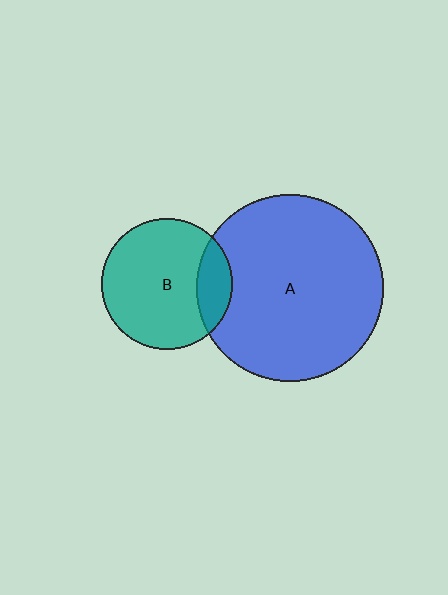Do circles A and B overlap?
Yes.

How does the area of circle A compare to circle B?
Approximately 2.0 times.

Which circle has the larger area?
Circle A (blue).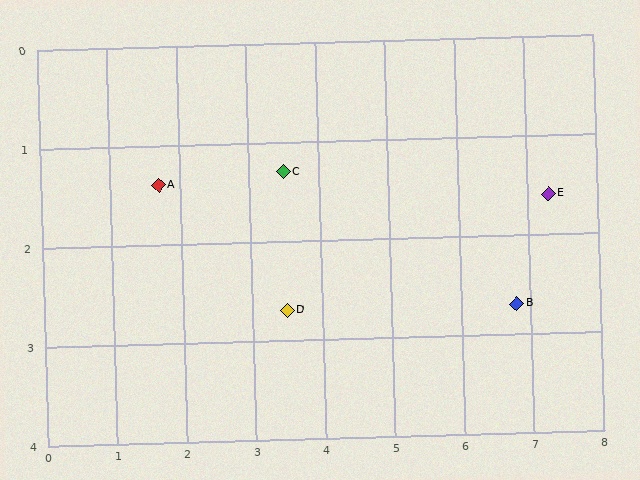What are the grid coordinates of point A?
Point A is at approximately (1.7, 1.4).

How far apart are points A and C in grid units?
Points A and C are about 1.8 grid units apart.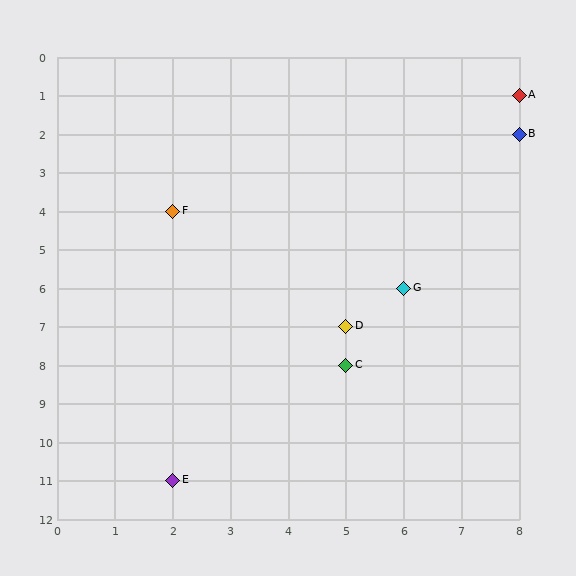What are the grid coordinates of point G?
Point G is at grid coordinates (6, 6).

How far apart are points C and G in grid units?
Points C and G are 1 column and 2 rows apart (about 2.2 grid units diagonally).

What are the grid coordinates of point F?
Point F is at grid coordinates (2, 4).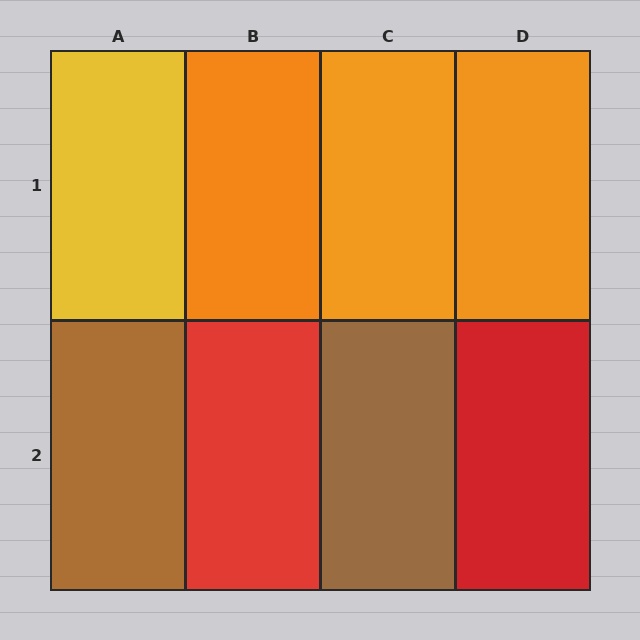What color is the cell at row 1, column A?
Yellow.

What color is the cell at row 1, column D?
Orange.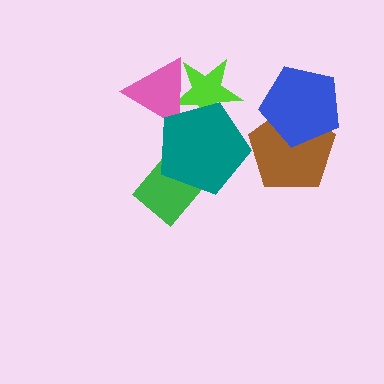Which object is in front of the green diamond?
The teal pentagon is in front of the green diamond.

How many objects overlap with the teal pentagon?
3 objects overlap with the teal pentagon.